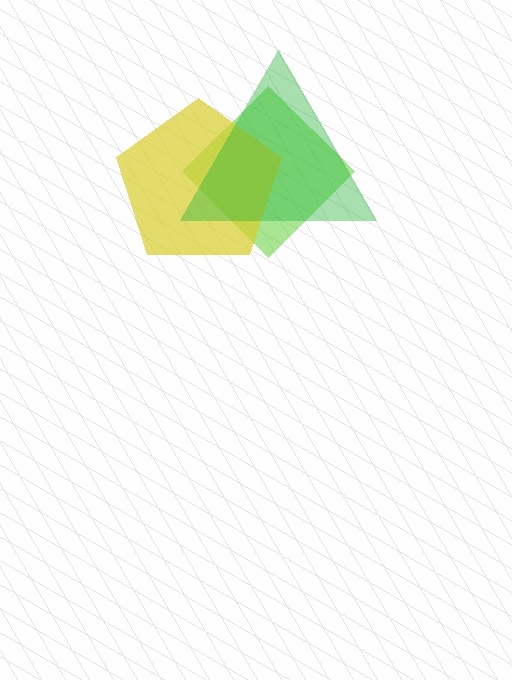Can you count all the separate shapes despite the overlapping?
Yes, there are 3 separate shapes.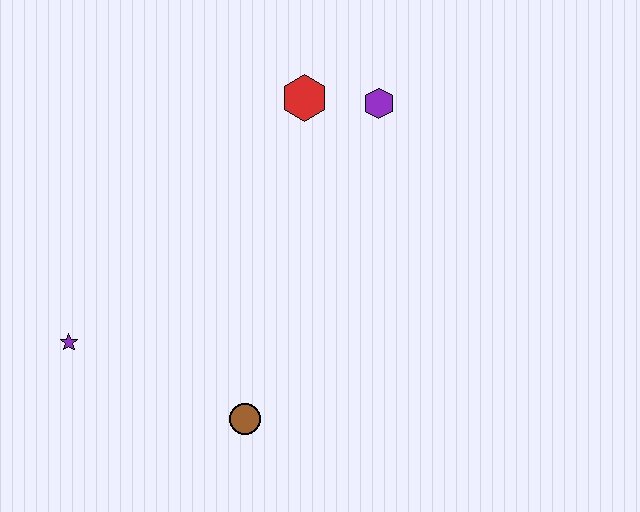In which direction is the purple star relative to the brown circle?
The purple star is to the left of the brown circle.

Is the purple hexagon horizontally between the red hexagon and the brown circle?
No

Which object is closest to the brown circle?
The purple star is closest to the brown circle.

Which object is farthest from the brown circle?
The purple hexagon is farthest from the brown circle.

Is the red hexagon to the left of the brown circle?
No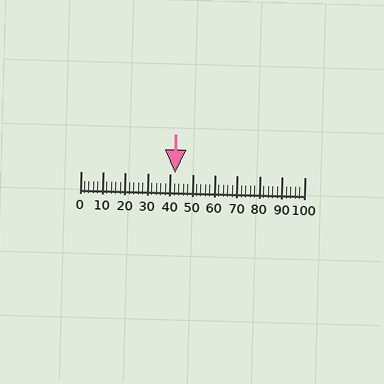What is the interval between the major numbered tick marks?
The major tick marks are spaced 10 units apart.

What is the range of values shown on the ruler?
The ruler shows values from 0 to 100.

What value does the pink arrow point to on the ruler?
The pink arrow points to approximately 42.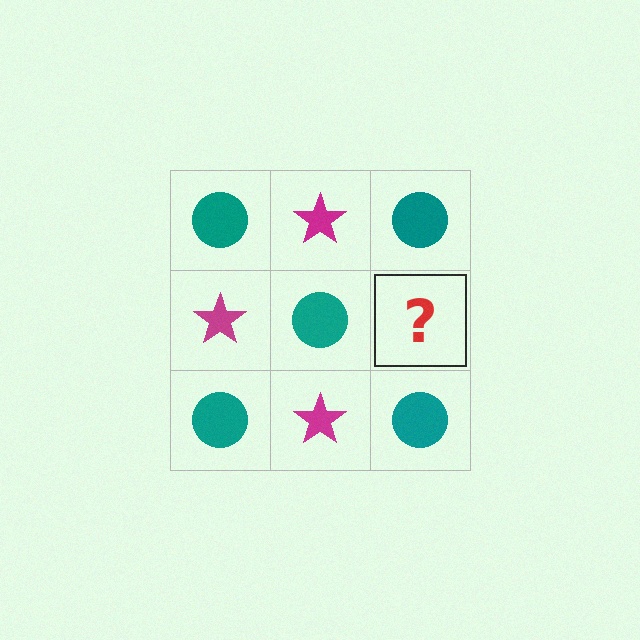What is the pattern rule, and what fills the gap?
The rule is that it alternates teal circle and magenta star in a checkerboard pattern. The gap should be filled with a magenta star.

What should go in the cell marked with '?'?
The missing cell should contain a magenta star.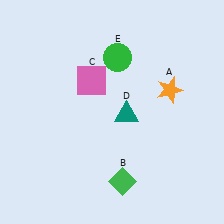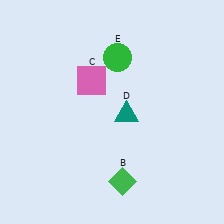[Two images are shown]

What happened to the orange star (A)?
The orange star (A) was removed in Image 2. It was in the top-right area of Image 1.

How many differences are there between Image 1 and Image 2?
There is 1 difference between the two images.